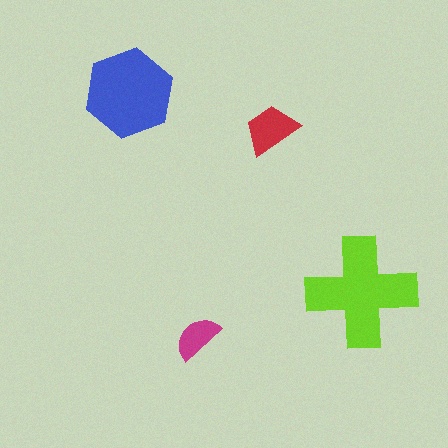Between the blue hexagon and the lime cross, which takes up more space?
The lime cross.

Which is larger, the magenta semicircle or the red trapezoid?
The red trapezoid.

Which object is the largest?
The lime cross.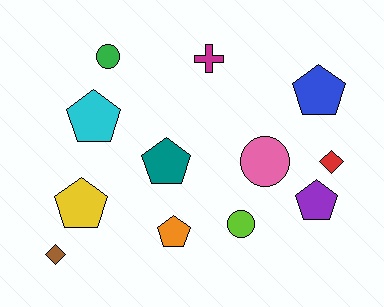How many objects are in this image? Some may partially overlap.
There are 12 objects.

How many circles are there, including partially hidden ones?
There are 3 circles.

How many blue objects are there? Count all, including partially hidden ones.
There is 1 blue object.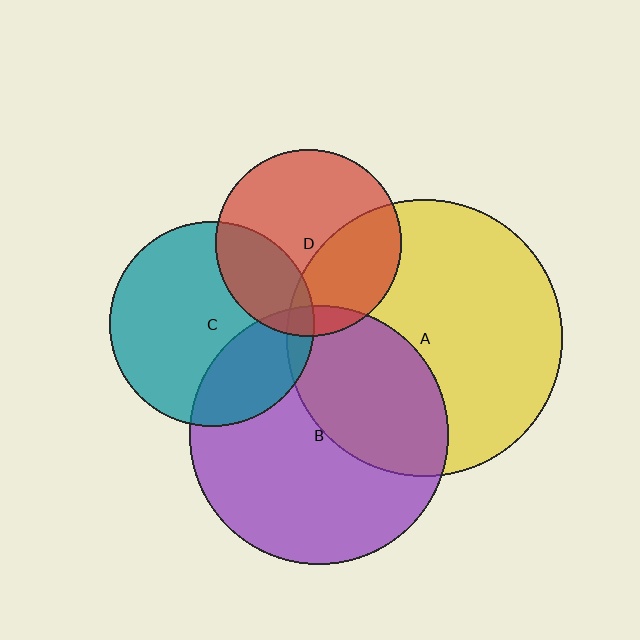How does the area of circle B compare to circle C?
Approximately 1.6 times.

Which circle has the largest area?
Circle A (yellow).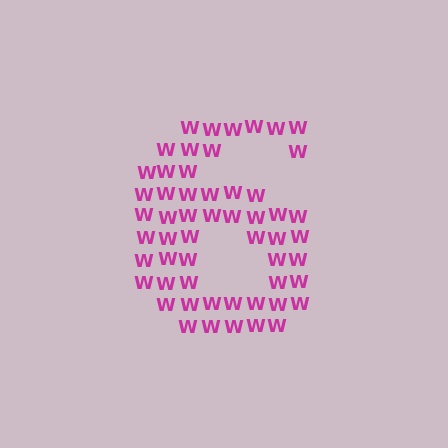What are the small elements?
The small elements are letter W's.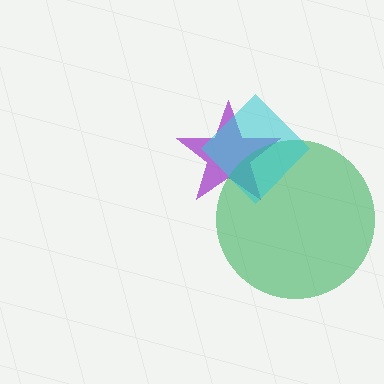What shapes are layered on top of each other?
The layered shapes are: a purple star, a green circle, a cyan diamond.